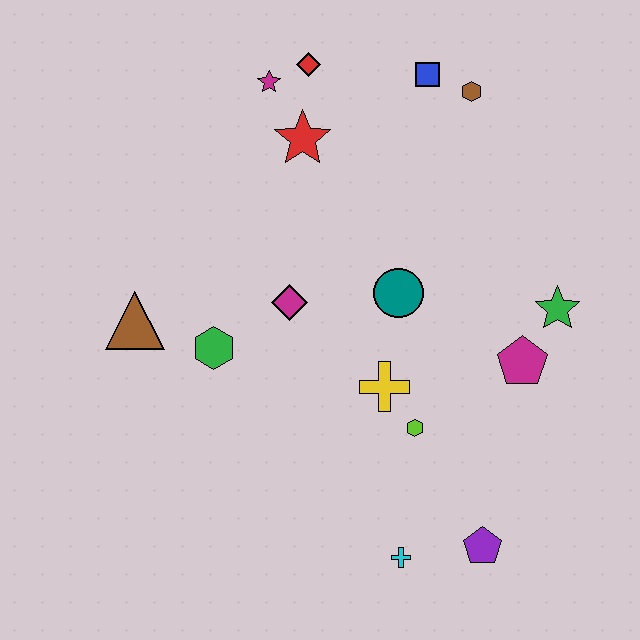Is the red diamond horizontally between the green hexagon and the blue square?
Yes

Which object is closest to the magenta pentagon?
The green star is closest to the magenta pentagon.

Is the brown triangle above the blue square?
No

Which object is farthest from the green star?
The brown triangle is farthest from the green star.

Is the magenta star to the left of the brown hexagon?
Yes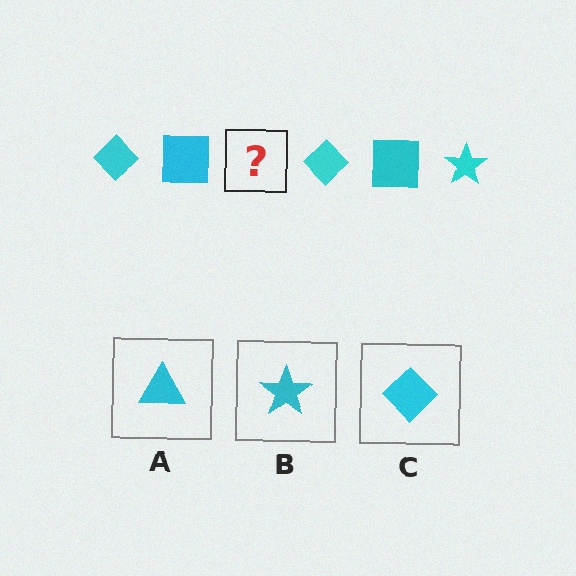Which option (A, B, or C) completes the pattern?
B.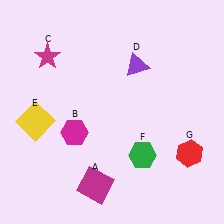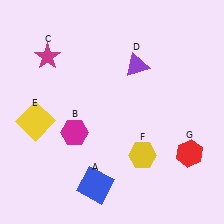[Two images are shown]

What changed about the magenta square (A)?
In Image 1, A is magenta. In Image 2, it changed to blue.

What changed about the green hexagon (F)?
In Image 1, F is green. In Image 2, it changed to yellow.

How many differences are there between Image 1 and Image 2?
There are 2 differences between the two images.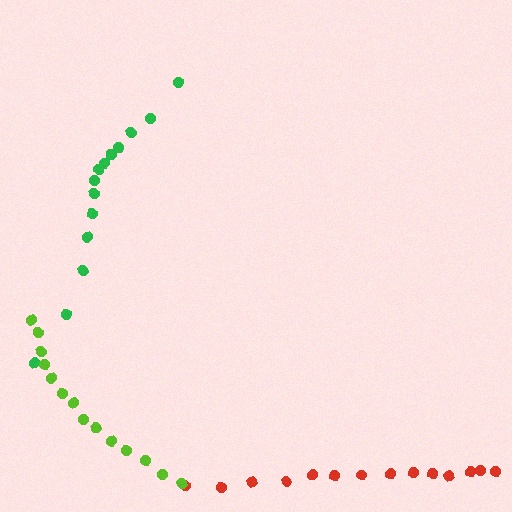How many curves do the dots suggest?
There are 3 distinct paths.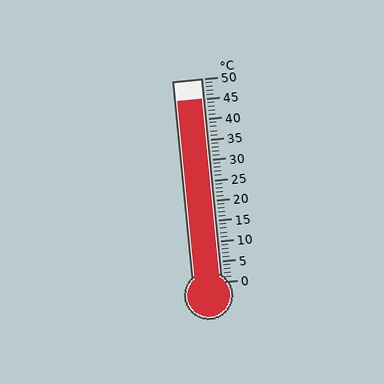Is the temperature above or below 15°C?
The temperature is above 15°C.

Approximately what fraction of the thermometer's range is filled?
The thermometer is filled to approximately 90% of its range.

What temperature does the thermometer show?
The thermometer shows approximately 45°C.